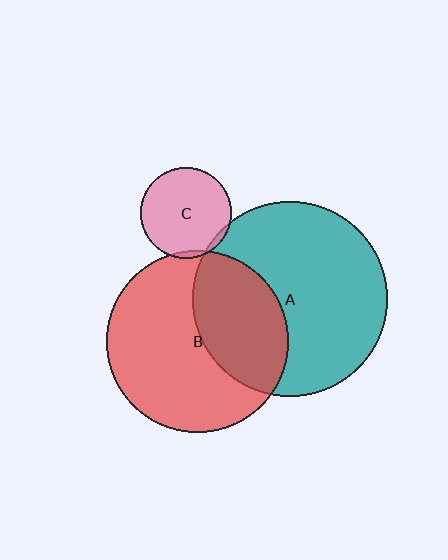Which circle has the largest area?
Circle A (teal).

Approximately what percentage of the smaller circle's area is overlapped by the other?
Approximately 5%.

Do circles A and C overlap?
Yes.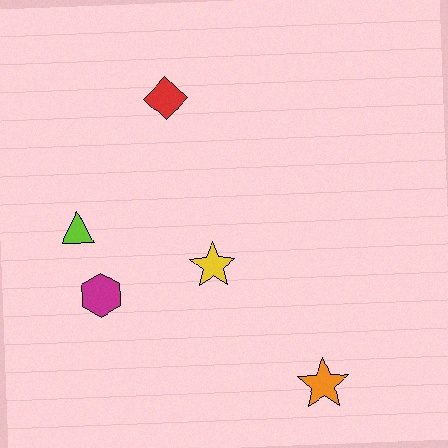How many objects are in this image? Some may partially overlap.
There are 5 objects.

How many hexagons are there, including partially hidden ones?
There is 1 hexagon.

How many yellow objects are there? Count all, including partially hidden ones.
There is 1 yellow object.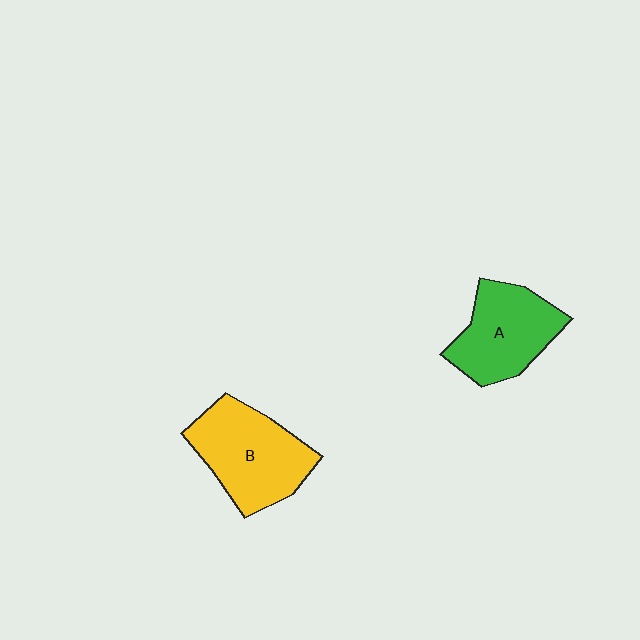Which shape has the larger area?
Shape B (yellow).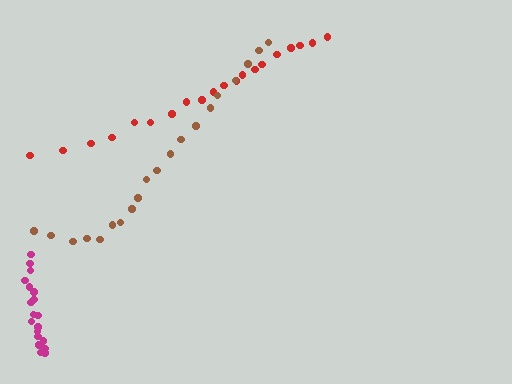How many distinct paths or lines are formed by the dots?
There are 3 distinct paths.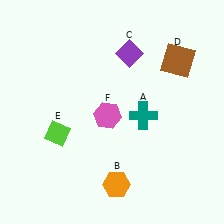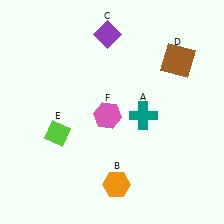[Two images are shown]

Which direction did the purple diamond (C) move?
The purple diamond (C) moved left.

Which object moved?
The purple diamond (C) moved left.